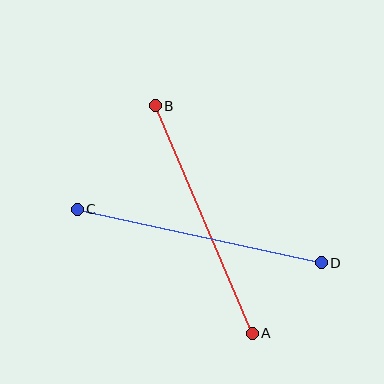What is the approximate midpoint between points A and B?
The midpoint is at approximately (204, 220) pixels.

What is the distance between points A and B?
The distance is approximately 247 pixels.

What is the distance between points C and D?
The distance is approximately 249 pixels.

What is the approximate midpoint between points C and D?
The midpoint is at approximately (199, 236) pixels.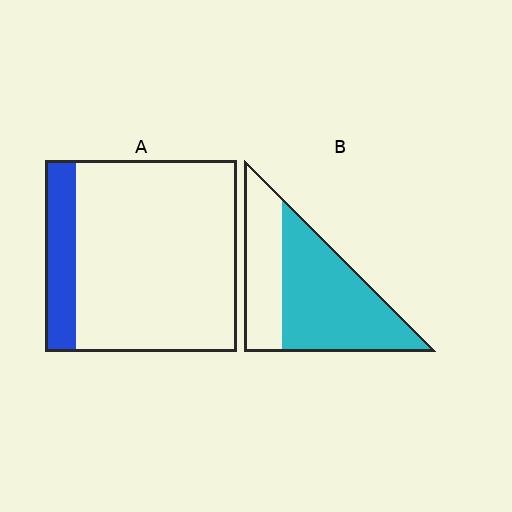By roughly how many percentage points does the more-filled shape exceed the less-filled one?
By roughly 50 percentage points (B over A).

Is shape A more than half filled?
No.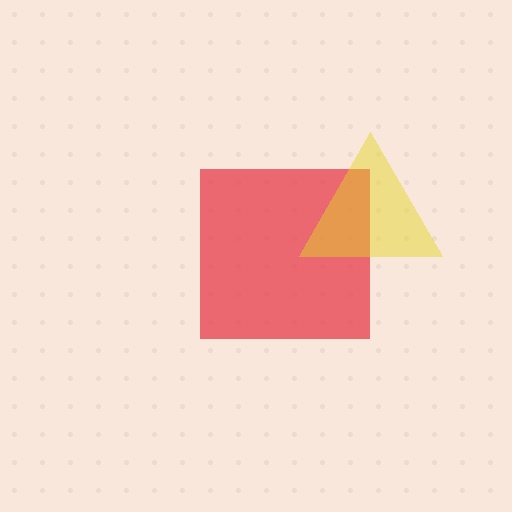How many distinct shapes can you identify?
There are 2 distinct shapes: a red square, a yellow triangle.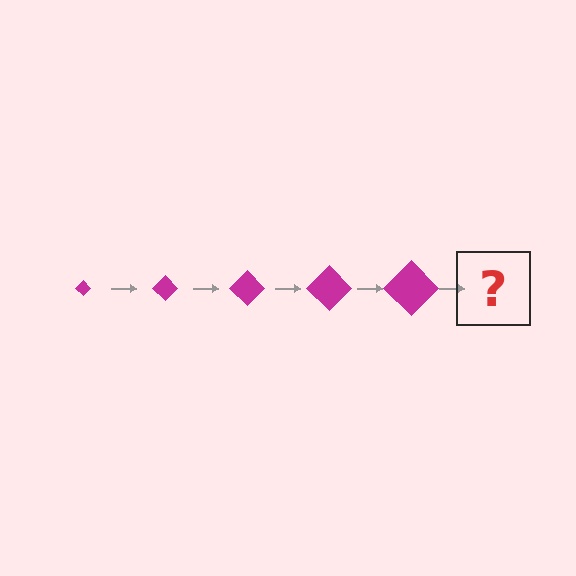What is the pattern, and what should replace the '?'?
The pattern is that the diamond gets progressively larger each step. The '?' should be a magenta diamond, larger than the previous one.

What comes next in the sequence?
The next element should be a magenta diamond, larger than the previous one.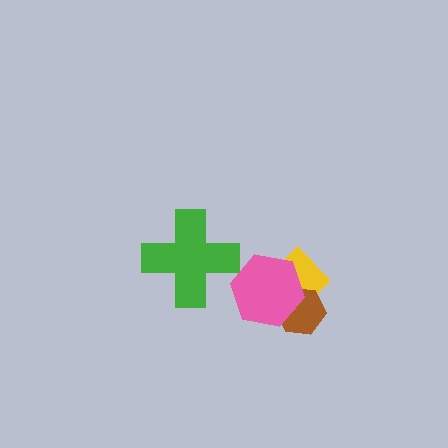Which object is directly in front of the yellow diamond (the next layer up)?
The brown hexagon is directly in front of the yellow diamond.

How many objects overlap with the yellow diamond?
2 objects overlap with the yellow diamond.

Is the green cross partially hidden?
No, no other shape covers it.